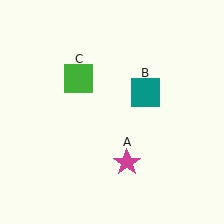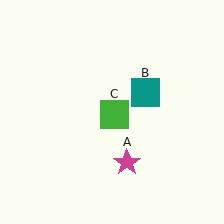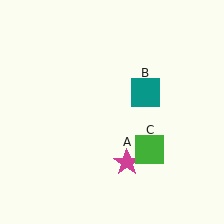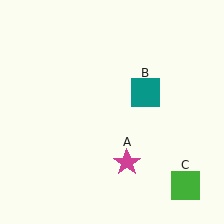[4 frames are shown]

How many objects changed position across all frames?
1 object changed position: green square (object C).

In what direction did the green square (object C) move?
The green square (object C) moved down and to the right.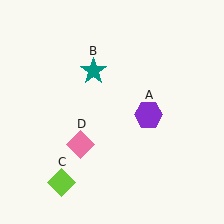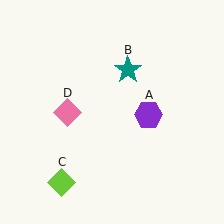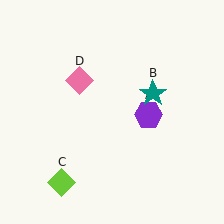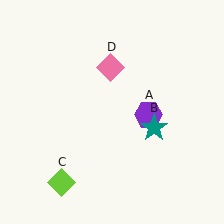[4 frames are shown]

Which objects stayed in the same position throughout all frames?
Purple hexagon (object A) and lime diamond (object C) remained stationary.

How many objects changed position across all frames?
2 objects changed position: teal star (object B), pink diamond (object D).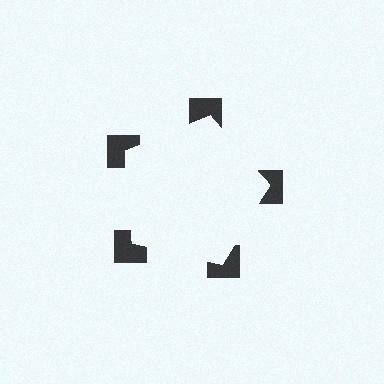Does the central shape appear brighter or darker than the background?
It typically appears slightly brighter than the background, even though no actual brightness change is drawn.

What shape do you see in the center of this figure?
An illusory pentagon — its edges are inferred from the aligned wedge cuts in the notched squares, not physically drawn.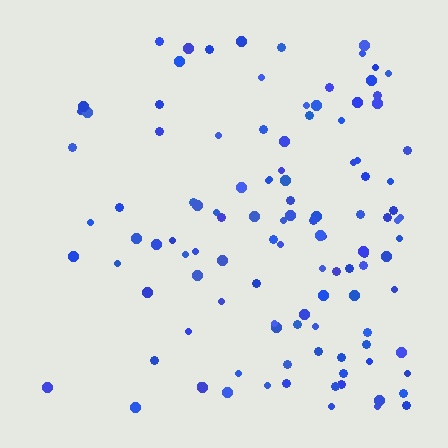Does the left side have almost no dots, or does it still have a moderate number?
Still a moderate number, just noticeably fewer than the right.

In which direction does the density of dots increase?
From left to right, with the right side densest.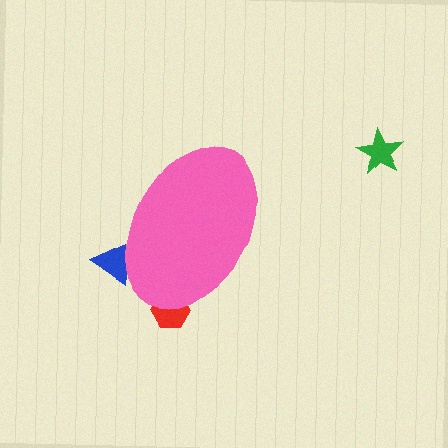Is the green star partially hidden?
No, the green star is fully visible.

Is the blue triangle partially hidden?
Yes, the blue triangle is partially hidden behind the pink ellipse.